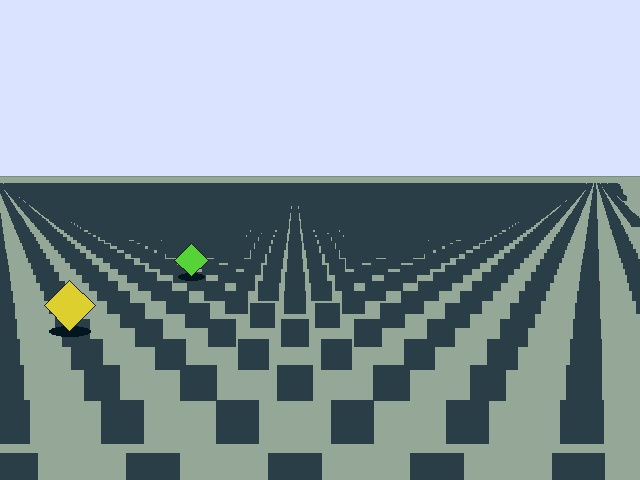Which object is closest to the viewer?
The yellow diamond is closest. The texture marks near it are larger and more spread out.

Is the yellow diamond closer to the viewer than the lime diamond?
Yes. The yellow diamond is closer — you can tell from the texture gradient: the ground texture is coarser near it.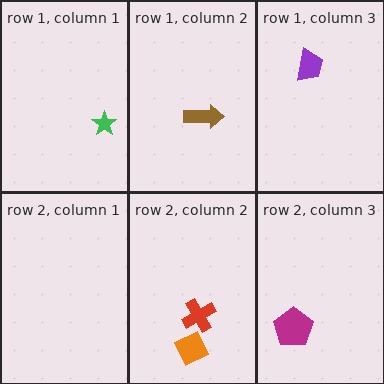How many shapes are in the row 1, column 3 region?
1.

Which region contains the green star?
The row 1, column 1 region.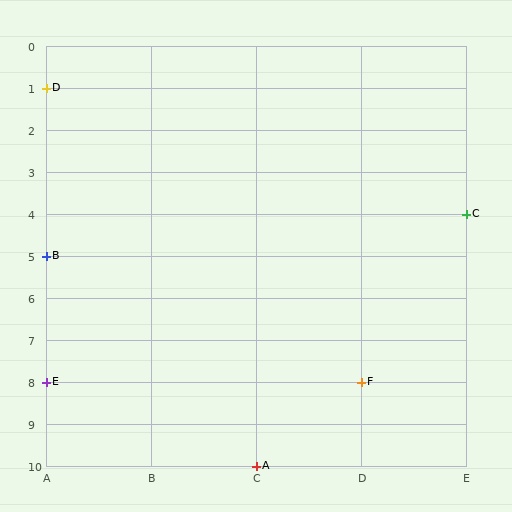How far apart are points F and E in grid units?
Points F and E are 3 columns apart.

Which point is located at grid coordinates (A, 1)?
Point D is at (A, 1).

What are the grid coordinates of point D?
Point D is at grid coordinates (A, 1).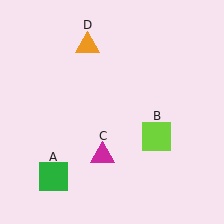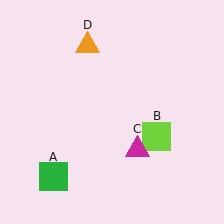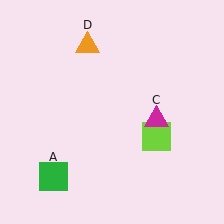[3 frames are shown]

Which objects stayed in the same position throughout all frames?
Green square (object A) and lime square (object B) and orange triangle (object D) remained stationary.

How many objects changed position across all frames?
1 object changed position: magenta triangle (object C).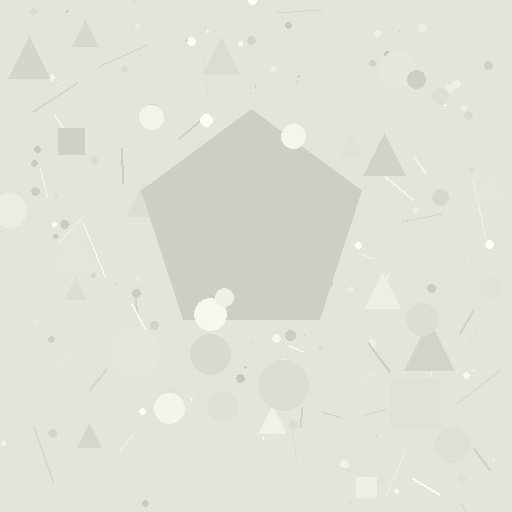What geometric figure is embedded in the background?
A pentagon is embedded in the background.